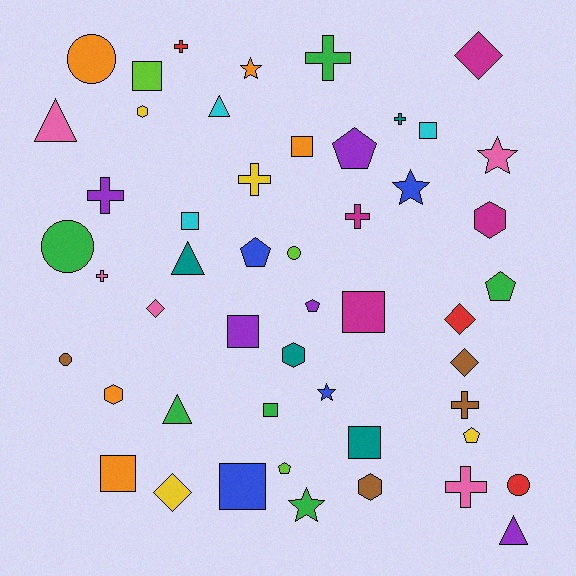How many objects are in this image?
There are 50 objects.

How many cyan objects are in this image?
There are 3 cyan objects.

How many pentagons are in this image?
There are 6 pentagons.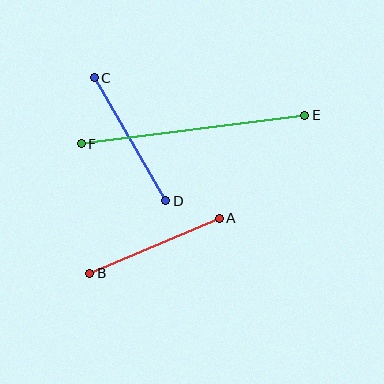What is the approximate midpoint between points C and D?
The midpoint is at approximately (130, 139) pixels.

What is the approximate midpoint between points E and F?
The midpoint is at approximately (193, 129) pixels.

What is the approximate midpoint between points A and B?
The midpoint is at approximately (155, 246) pixels.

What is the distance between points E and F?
The distance is approximately 225 pixels.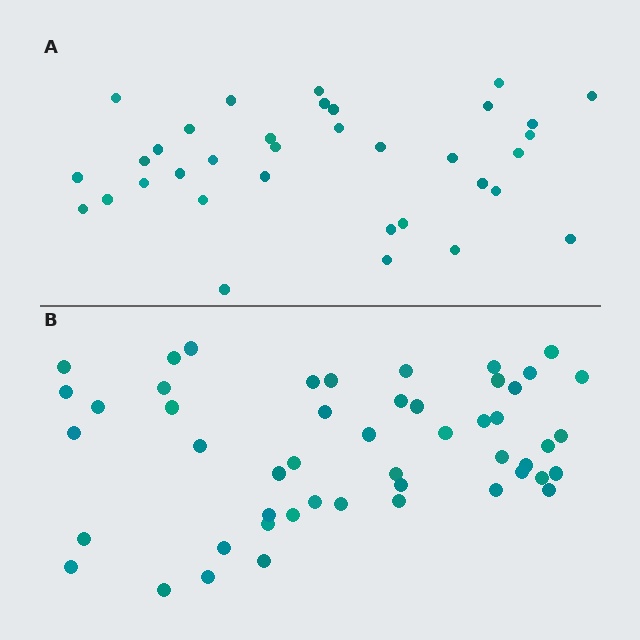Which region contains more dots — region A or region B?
Region B (the bottom region) has more dots.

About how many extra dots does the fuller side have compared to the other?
Region B has approximately 15 more dots than region A.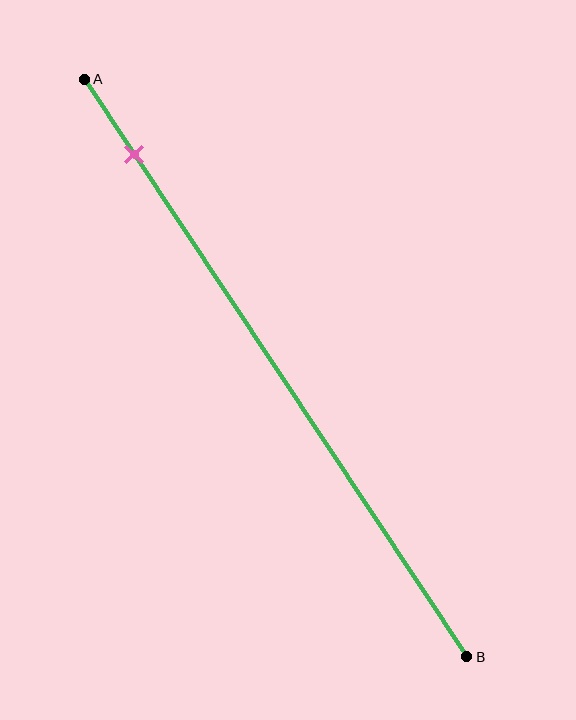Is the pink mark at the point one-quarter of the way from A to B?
No, the mark is at about 15% from A, not at the 25% one-quarter point.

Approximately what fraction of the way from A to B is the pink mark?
The pink mark is approximately 15% of the way from A to B.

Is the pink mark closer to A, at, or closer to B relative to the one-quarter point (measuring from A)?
The pink mark is closer to point A than the one-quarter point of segment AB.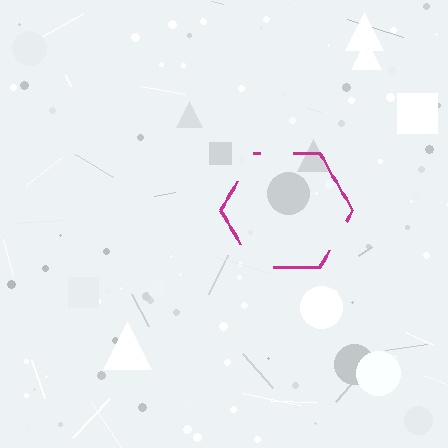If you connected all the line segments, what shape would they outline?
They would outline a hexagon.